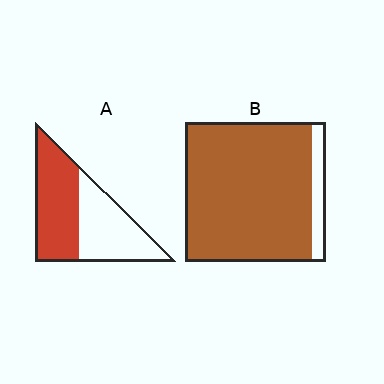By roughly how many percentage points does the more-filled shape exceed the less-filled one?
By roughly 40 percentage points (B over A).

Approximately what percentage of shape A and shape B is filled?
A is approximately 50% and B is approximately 90%.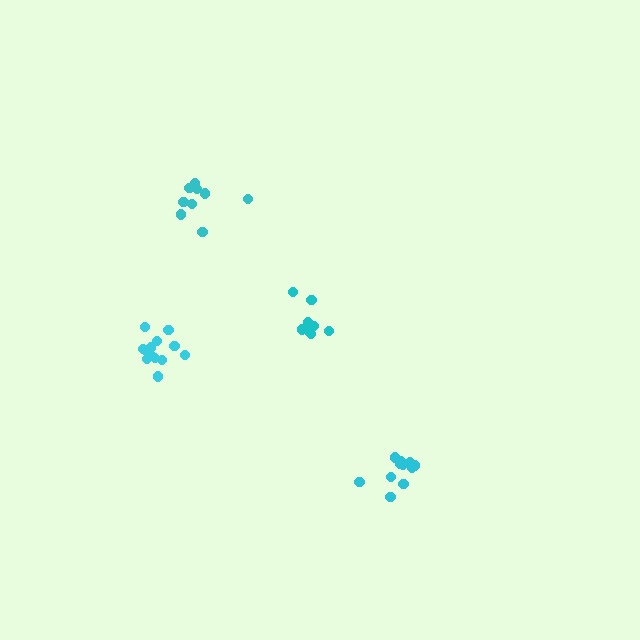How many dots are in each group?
Group 1: 9 dots, Group 2: 9 dots, Group 3: 11 dots, Group 4: 13 dots (42 total).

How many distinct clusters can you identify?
There are 4 distinct clusters.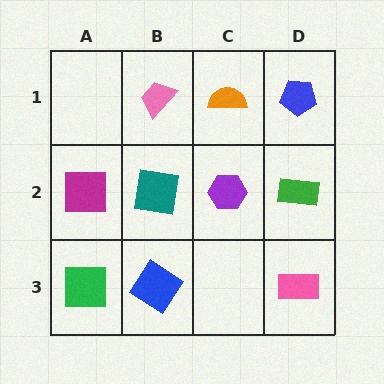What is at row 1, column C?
An orange semicircle.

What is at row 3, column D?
A pink rectangle.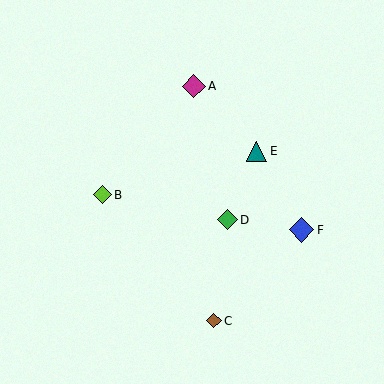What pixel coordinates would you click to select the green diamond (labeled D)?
Click at (227, 220) to select the green diamond D.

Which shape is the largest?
The blue diamond (labeled F) is the largest.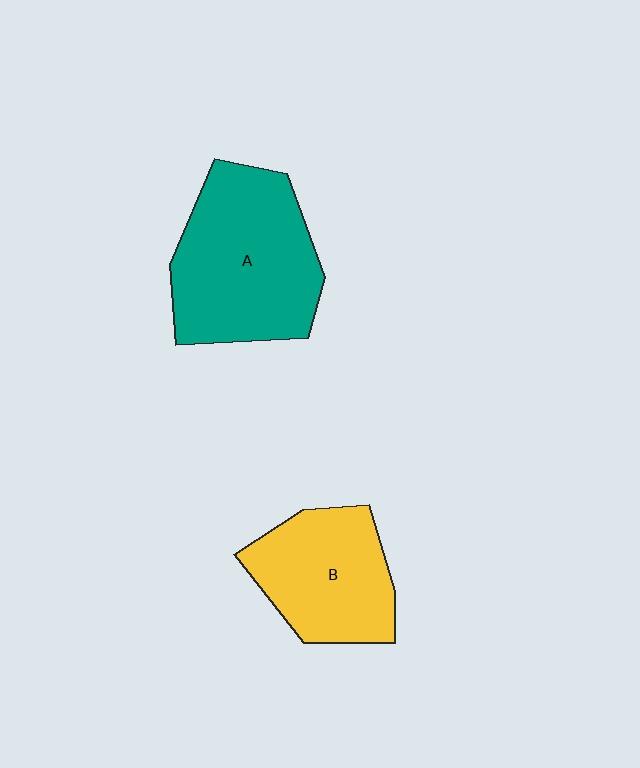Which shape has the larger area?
Shape A (teal).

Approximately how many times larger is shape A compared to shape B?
Approximately 1.4 times.